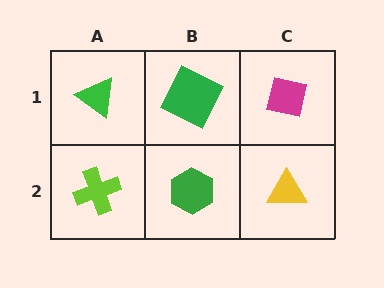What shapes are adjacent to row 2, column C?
A magenta square (row 1, column C), a green hexagon (row 2, column B).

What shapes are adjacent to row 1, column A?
A lime cross (row 2, column A), a green square (row 1, column B).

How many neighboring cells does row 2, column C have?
2.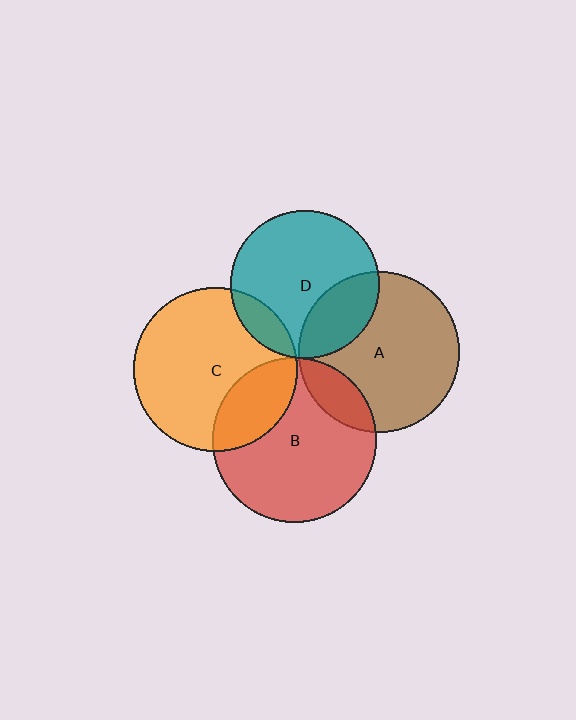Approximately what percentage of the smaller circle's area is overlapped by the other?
Approximately 15%.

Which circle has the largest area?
Circle B (red).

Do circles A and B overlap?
Yes.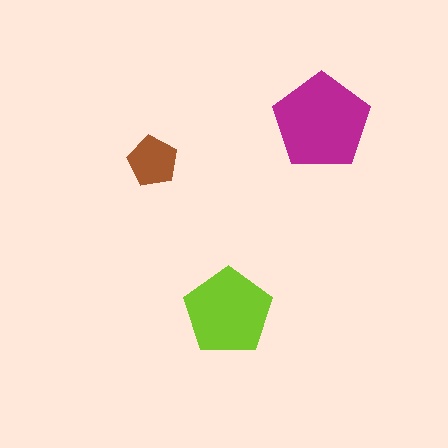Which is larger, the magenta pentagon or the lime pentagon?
The magenta one.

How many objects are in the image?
There are 3 objects in the image.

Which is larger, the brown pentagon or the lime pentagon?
The lime one.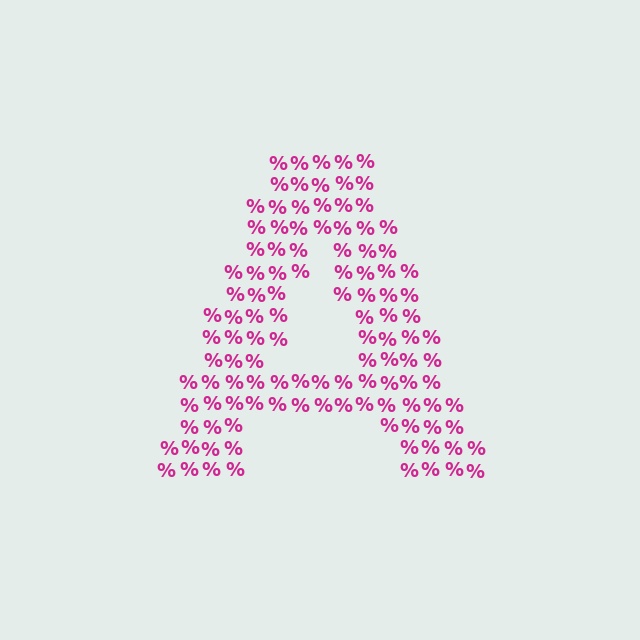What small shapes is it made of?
It is made of small percent signs.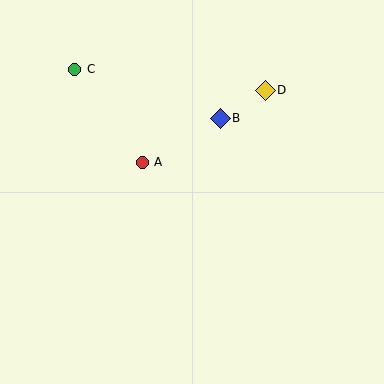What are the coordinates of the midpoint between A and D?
The midpoint between A and D is at (204, 126).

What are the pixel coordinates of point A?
Point A is at (142, 162).